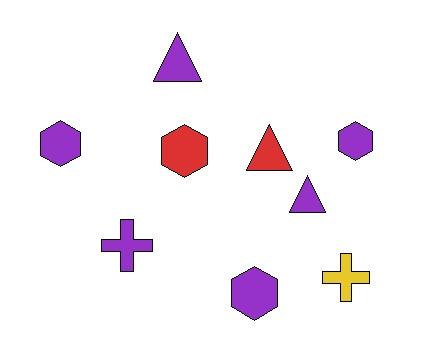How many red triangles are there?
There is 1 red triangle.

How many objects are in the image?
There are 9 objects.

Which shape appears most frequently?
Hexagon, with 4 objects.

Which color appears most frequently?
Purple, with 6 objects.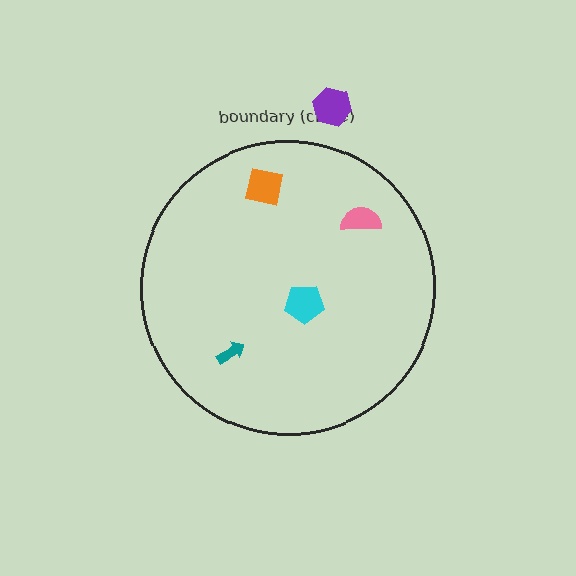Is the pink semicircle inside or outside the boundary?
Inside.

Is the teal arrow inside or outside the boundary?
Inside.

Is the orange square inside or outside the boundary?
Inside.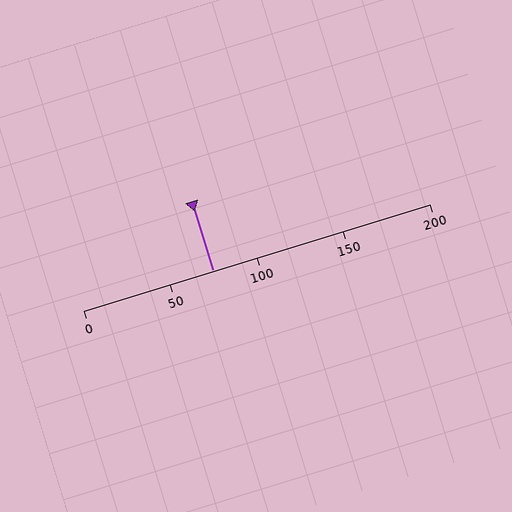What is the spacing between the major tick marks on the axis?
The major ticks are spaced 50 apart.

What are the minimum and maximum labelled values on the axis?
The axis runs from 0 to 200.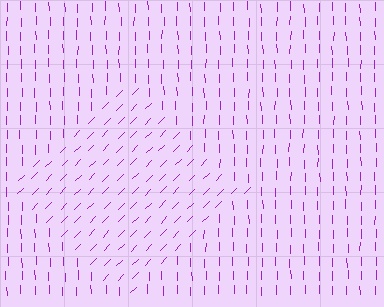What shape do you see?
I see a diamond.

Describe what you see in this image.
The image is filled with small purple line segments. A diamond region in the image has lines oriented differently from the surrounding lines, creating a visible texture boundary.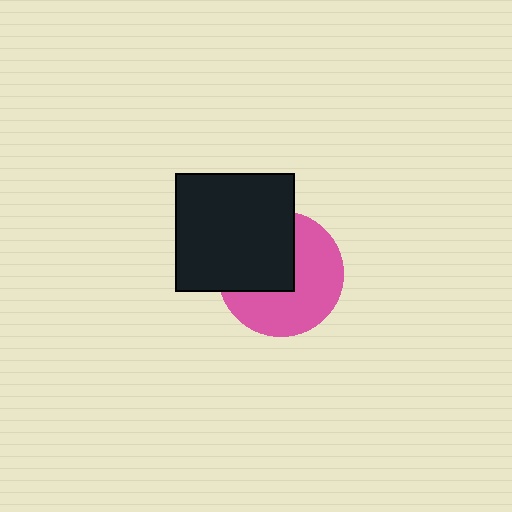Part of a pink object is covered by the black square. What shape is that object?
It is a circle.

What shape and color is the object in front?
The object in front is a black square.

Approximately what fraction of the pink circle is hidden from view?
Roughly 43% of the pink circle is hidden behind the black square.